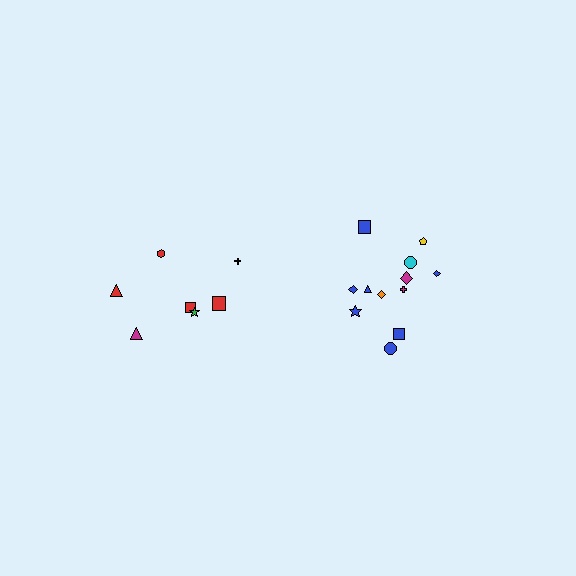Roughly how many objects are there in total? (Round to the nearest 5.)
Roughly 20 objects in total.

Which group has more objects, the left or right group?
The right group.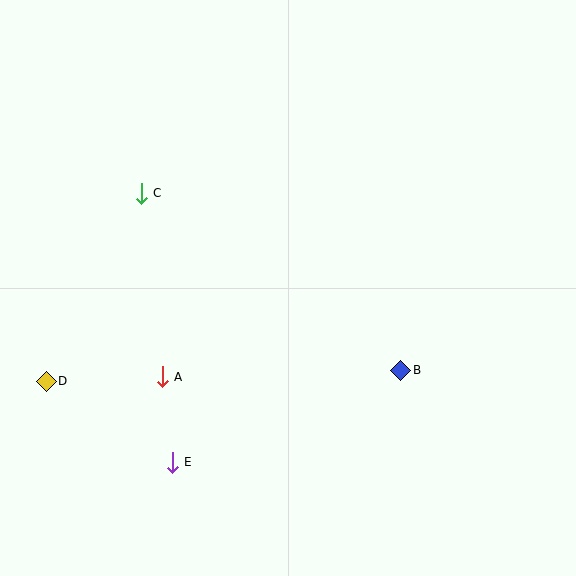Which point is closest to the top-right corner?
Point B is closest to the top-right corner.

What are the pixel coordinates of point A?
Point A is at (162, 377).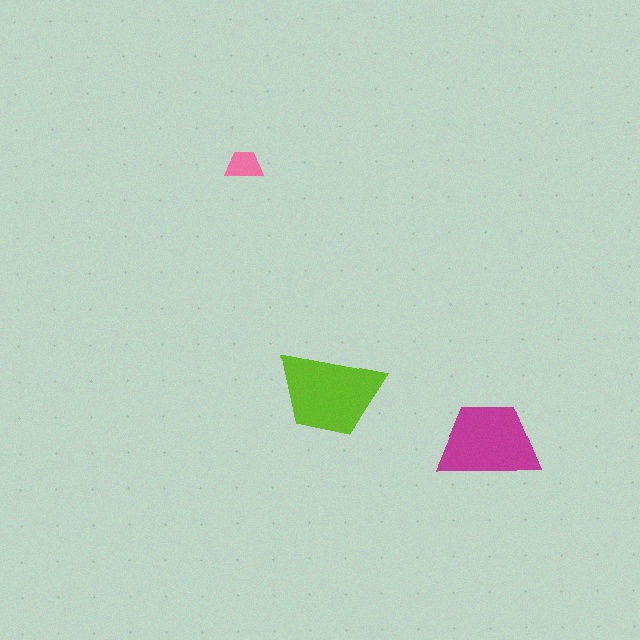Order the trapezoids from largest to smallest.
the lime one, the magenta one, the pink one.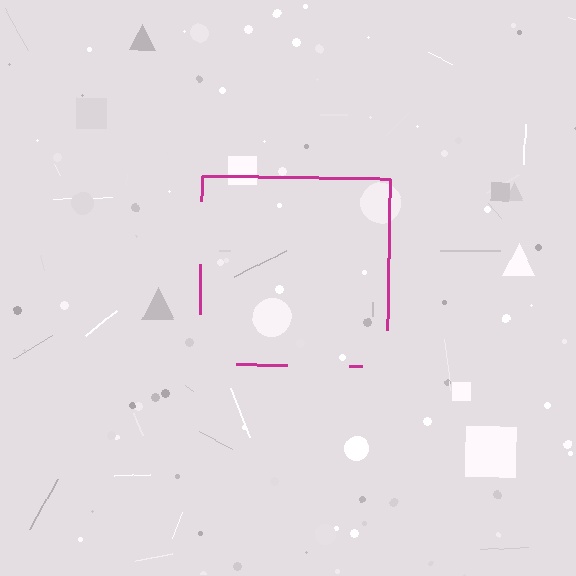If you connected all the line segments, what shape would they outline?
They would outline a square.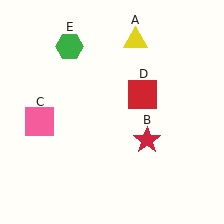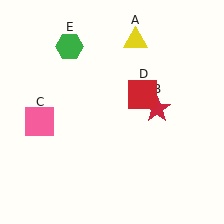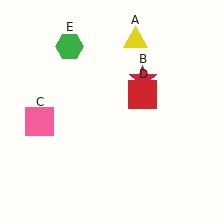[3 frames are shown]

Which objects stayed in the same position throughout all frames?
Yellow triangle (object A) and pink square (object C) and red square (object D) and green hexagon (object E) remained stationary.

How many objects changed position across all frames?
1 object changed position: red star (object B).